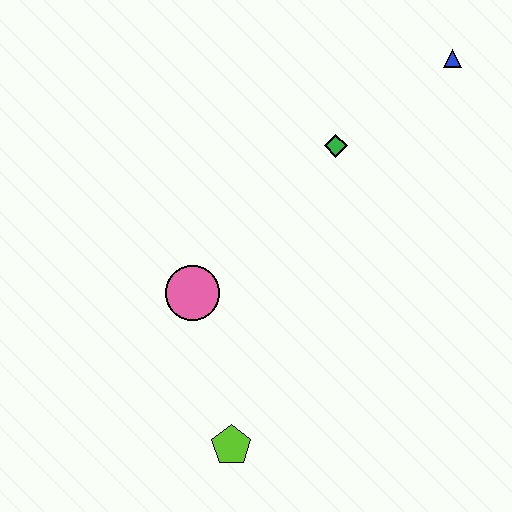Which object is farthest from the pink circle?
The blue triangle is farthest from the pink circle.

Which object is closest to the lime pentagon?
The pink circle is closest to the lime pentagon.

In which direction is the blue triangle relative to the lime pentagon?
The blue triangle is above the lime pentagon.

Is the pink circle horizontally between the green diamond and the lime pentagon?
No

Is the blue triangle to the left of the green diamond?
No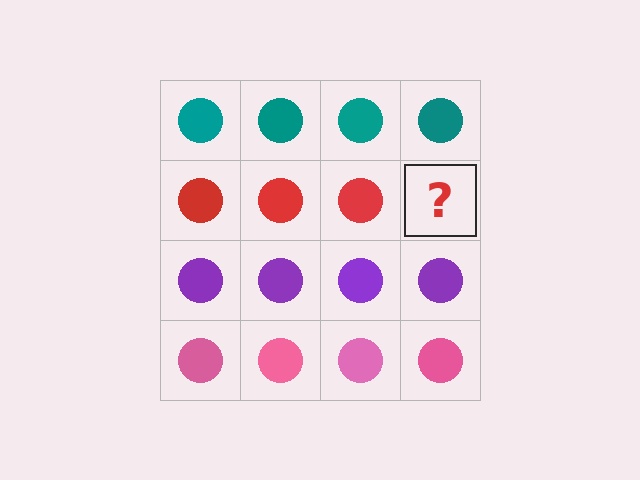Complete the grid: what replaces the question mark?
The question mark should be replaced with a red circle.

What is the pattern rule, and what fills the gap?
The rule is that each row has a consistent color. The gap should be filled with a red circle.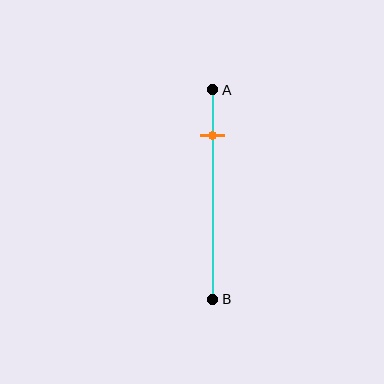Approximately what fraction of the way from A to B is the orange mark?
The orange mark is approximately 20% of the way from A to B.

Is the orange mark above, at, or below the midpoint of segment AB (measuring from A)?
The orange mark is above the midpoint of segment AB.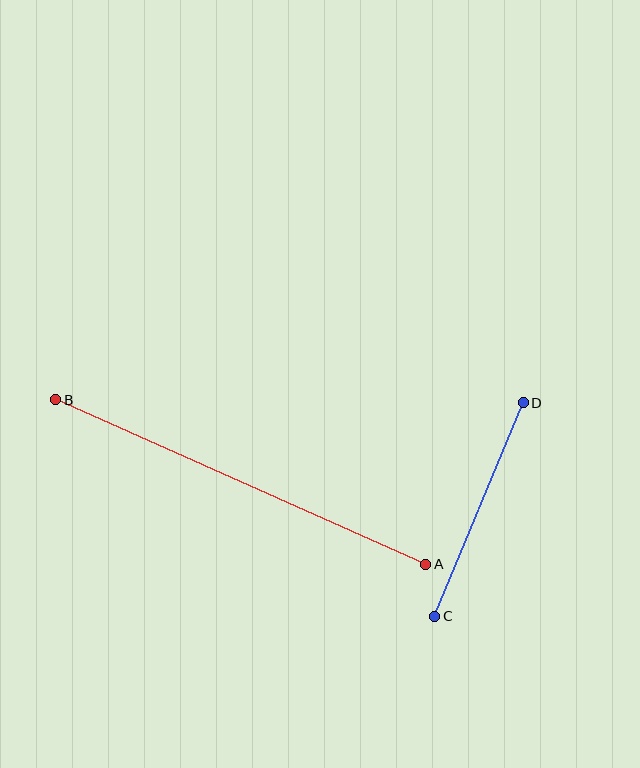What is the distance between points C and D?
The distance is approximately 231 pixels.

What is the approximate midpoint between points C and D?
The midpoint is at approximately (479, 509) pixels.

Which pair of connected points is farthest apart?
Points A and B are farthest apart.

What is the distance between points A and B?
The distance is approximately 405 pixels.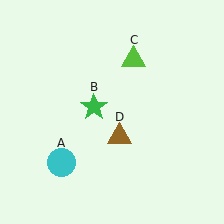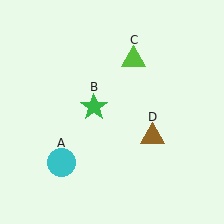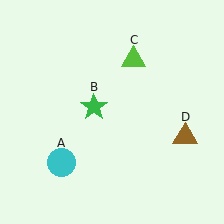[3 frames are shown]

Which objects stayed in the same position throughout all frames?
Cyan circle (object A) and green star (object B) and lime triangle (object C) remained stationary.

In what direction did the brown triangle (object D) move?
The brown triangle (object D) moved right.